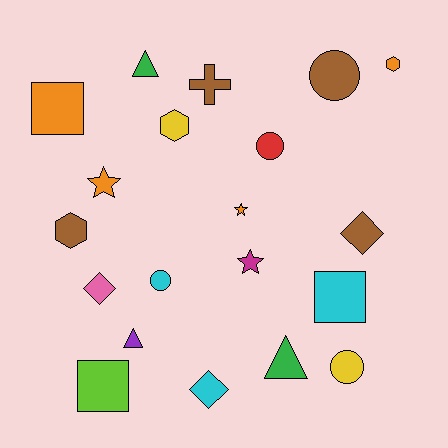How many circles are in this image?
There are 4 circles.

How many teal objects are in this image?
There are no teal objects.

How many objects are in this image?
There are 20 objects.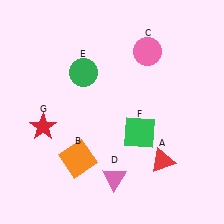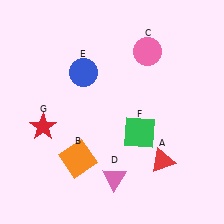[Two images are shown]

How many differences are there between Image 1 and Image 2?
There is 1 difference between the two images.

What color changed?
The circle (E) changed from green in Image 1 to blue in Image 2.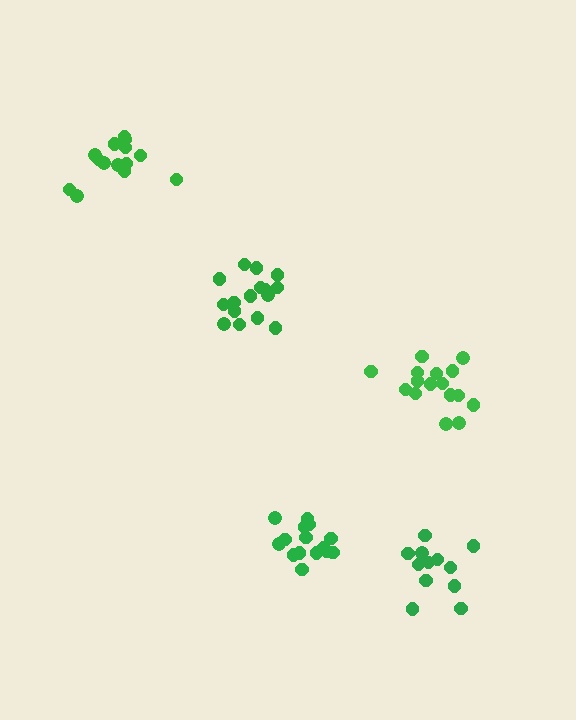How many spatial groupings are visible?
There are 5 spatial groupings.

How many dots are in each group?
Group 1: 12 dots, Group 2: 16 dots, Group 3: 15 dots, Group 4: 16 dots, Group 5: 14 dots (73 total).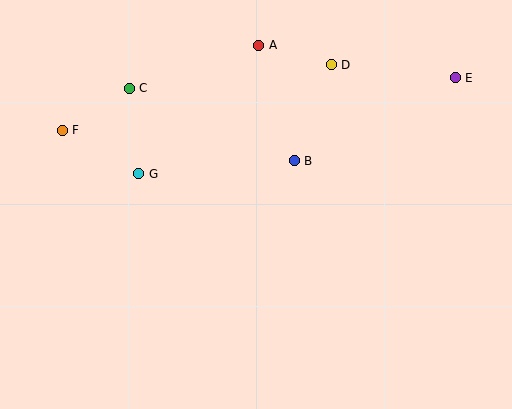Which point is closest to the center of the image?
Point B at (294, 161) is closest to the center.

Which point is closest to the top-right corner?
Point E is closest to the top-right corner.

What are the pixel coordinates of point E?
Point E is at (455, 78).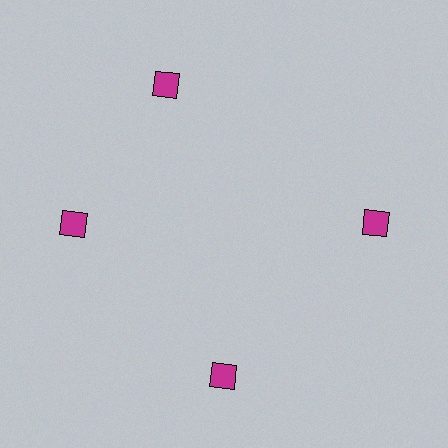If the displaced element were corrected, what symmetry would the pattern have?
It would have 4-fold rotational symmetry — the pattern would map onto itself every 90 degrees.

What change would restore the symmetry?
The symmetry would be restored by rotating it back into even spacing with its neighbors so that all 4 diamonds sit at equal angles and equal distance from the center.